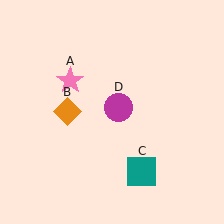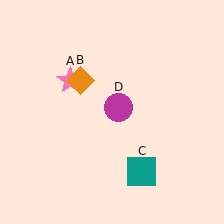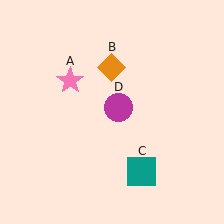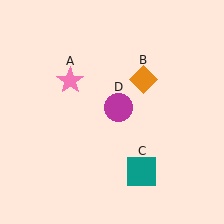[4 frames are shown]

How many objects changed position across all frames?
1 object changed position: orange diamond (object B).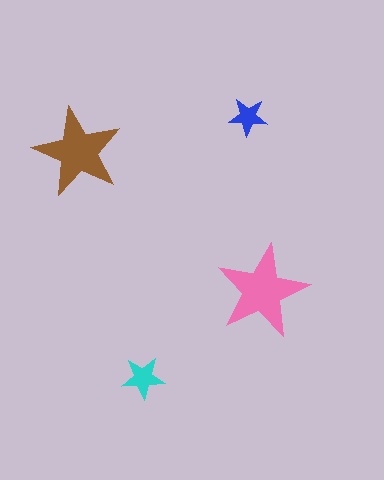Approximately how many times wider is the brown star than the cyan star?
About 2 times wider.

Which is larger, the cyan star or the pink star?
The pink one.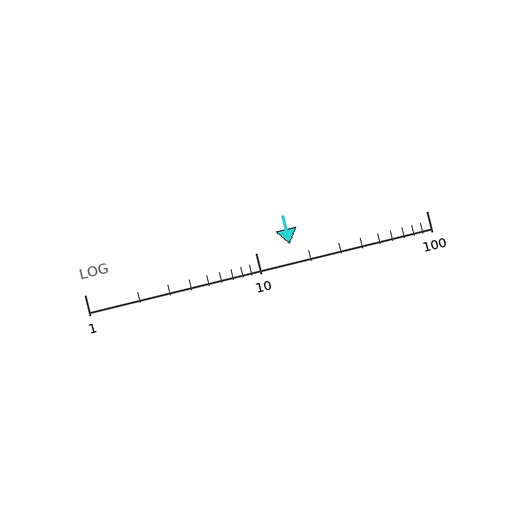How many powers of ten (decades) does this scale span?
The scale spans 2 decades, from 1 to 100.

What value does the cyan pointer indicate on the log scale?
The pointer indicates approximately 16.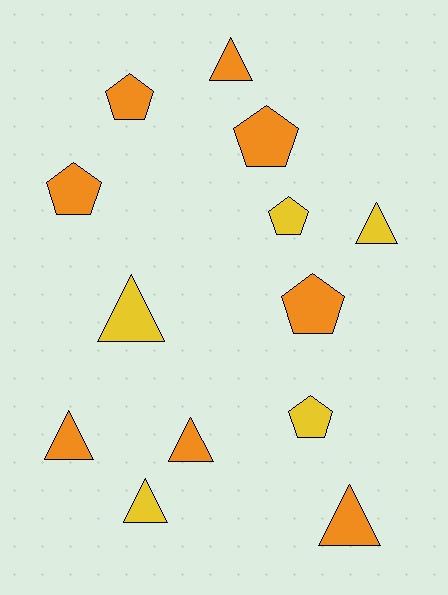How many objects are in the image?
There are 13 objects.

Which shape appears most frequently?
Triangle, with 7 objects.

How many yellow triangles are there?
There are 3 yellow triangles.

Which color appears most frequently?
Orange, with 8 objects.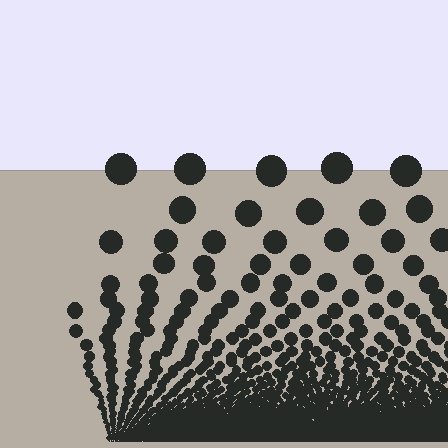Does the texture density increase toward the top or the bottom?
Density increases toward the bottom.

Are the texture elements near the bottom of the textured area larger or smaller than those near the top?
Smaller. The gradient is inverted — elements near the bottom are smaller and denser.